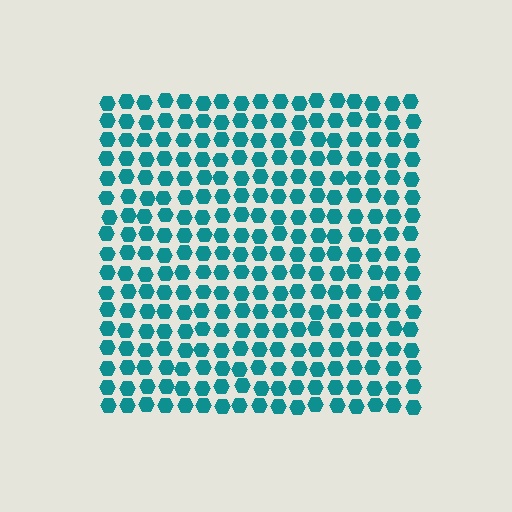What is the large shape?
The large shape is a square.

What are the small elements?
The small elements are hexagons.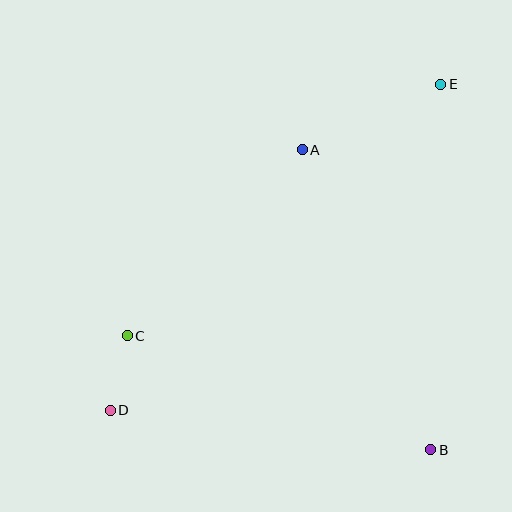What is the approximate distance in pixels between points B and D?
The distance between B and D is approximately 323 pixels.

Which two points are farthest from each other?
Points D and E are farthest from each other.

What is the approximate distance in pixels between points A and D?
The distance between A and D is approximately 324 pixels.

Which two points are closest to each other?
Points C and D are closest to each other.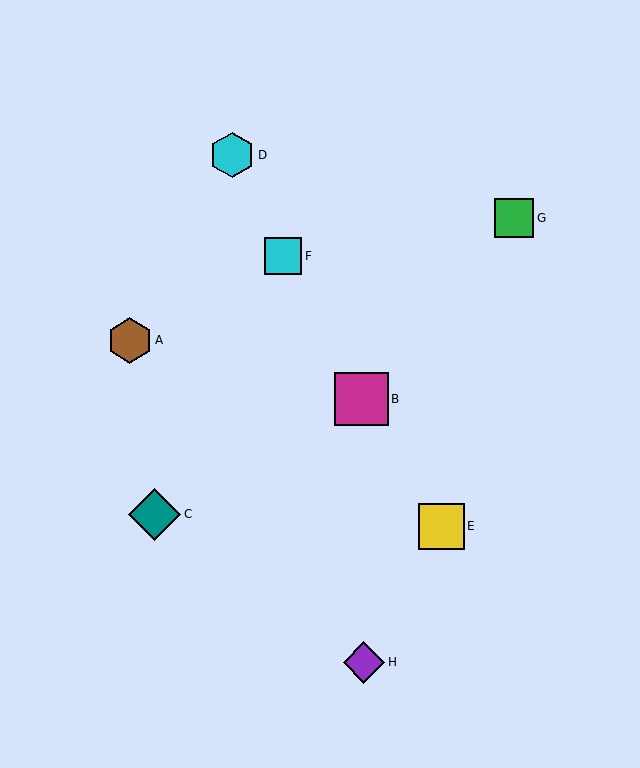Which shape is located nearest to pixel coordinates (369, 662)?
The purple diamond (labeled H) at (364, 662) is nearest to that location.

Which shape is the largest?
The magenta square (labeled B) is the largest.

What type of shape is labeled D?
Shape D is a cyan hexagon.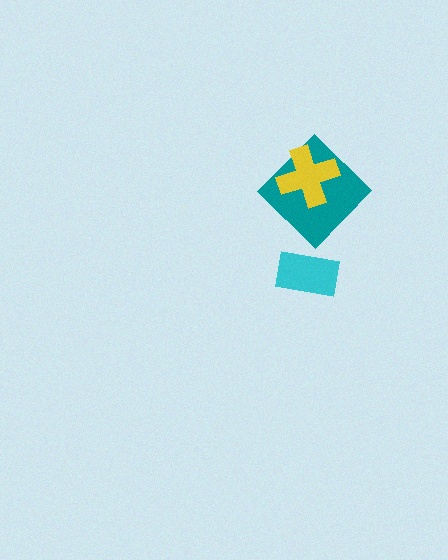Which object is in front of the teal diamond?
The yellow cross is in front of the teal diamond.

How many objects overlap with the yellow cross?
1 object overlaps with the yellow cross.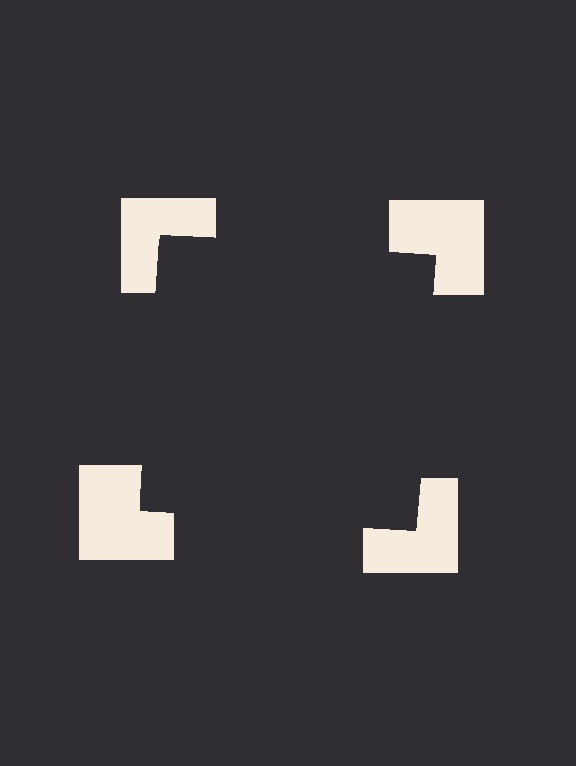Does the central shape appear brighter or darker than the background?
It typically appears slightly darker than the background, even though no actual brightness change is drawn.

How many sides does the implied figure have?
4 sides.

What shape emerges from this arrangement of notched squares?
An illusory square — its edges are inferred from the aligned wedge cuts in the notched squares, not physically drawn.